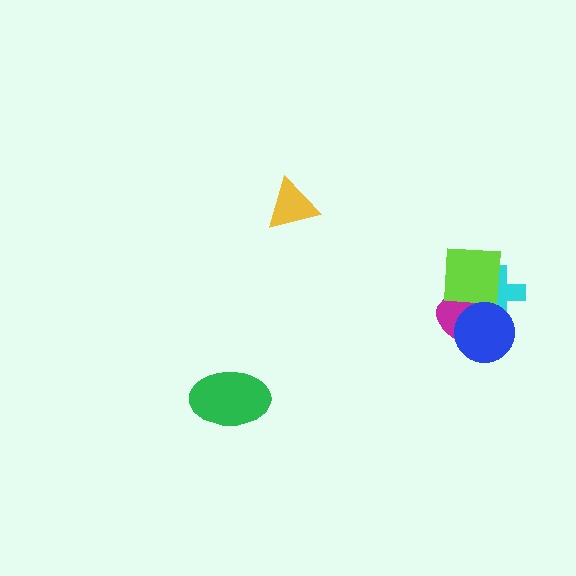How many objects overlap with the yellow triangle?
0 objects overlap with the yellow triangle.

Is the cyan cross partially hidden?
Yes, it is partially covered by another shape.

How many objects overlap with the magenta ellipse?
3 objects overlap with the magenta ellipse.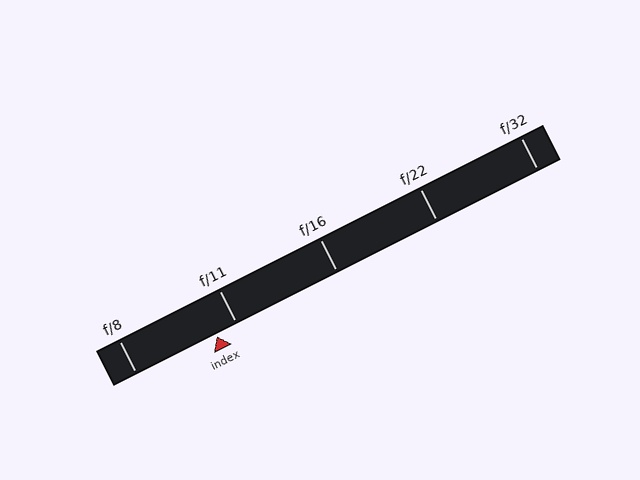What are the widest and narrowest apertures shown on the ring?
The widest aperture shown is f/8 and the narrowest is f/32.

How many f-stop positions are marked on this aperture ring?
There are 5 f-stop positions marked.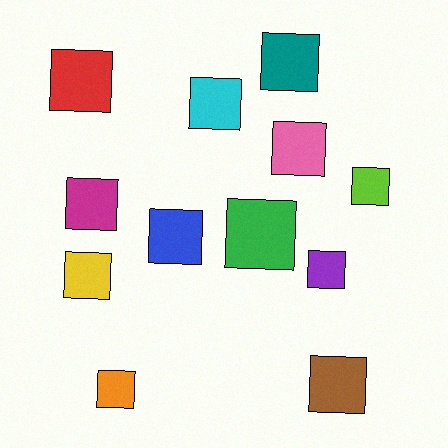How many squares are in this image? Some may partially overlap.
There are 12 squares.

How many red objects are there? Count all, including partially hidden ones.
There is 1 red object.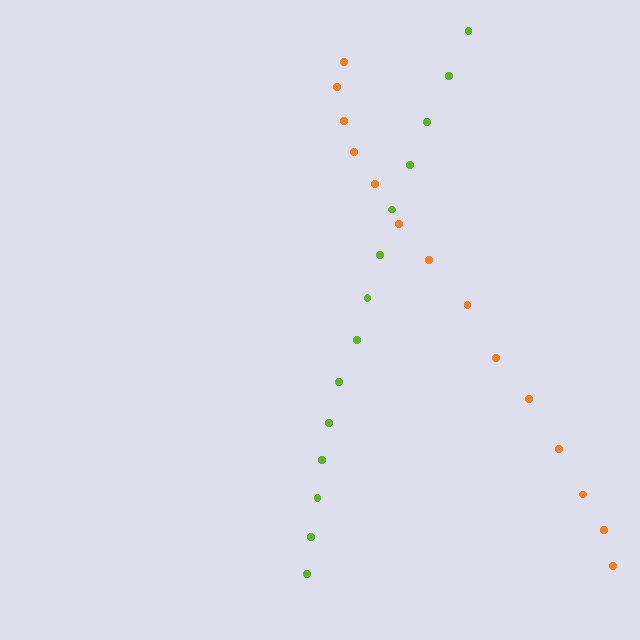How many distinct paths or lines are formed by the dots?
There are 2 distinct paths.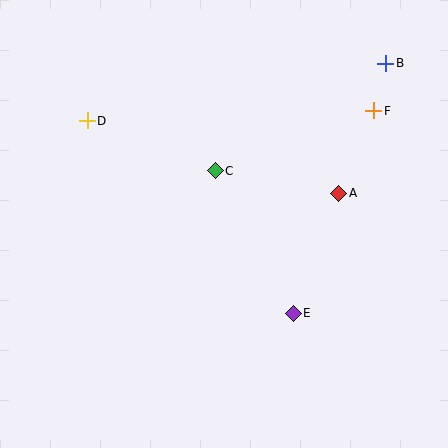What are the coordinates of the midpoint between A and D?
The midpoint between A and D is at (213, 157).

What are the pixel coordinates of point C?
Point C is at (215, 171).